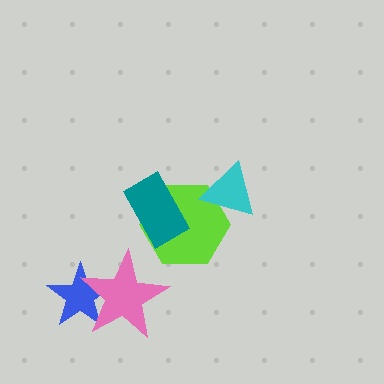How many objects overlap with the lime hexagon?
2 objects overlap with the lime hexagon.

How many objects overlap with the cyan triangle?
1 object overlaps with the cyan triangle.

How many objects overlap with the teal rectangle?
1 object overlaps with the teal rectangle.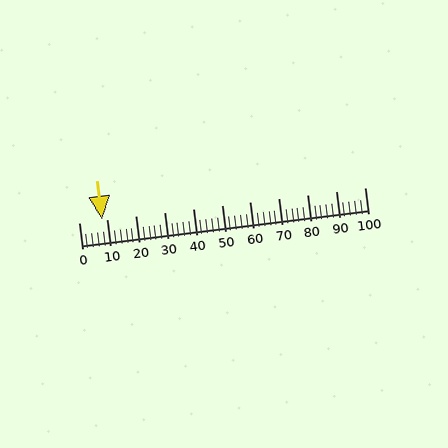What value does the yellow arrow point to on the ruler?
The yellow arrow points to approximately 8.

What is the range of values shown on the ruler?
The ruler shows values from 0 to 100.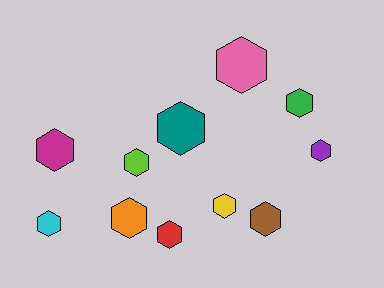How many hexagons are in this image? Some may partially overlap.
There are 11 hexagons.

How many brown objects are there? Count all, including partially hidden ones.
There is 1 brown object.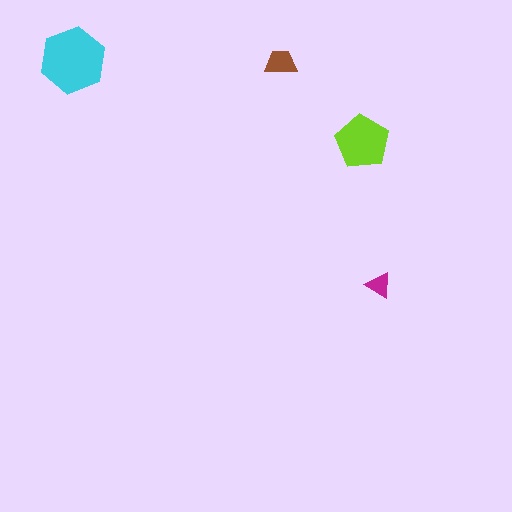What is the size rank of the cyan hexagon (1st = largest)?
1st.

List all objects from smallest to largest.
The magenta triangle, the brown trapezoid, the lime pentagon, the cyan hexagon.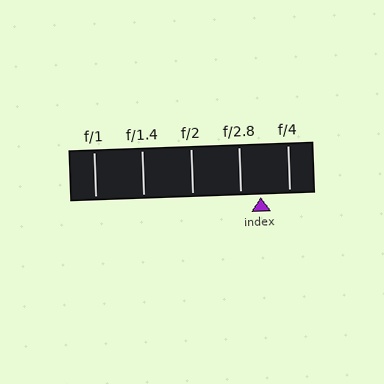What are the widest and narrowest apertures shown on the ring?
The widest aperture shown is f/1 and the narrowest is f/4.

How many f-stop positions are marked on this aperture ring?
There are 5 f-stop positions marked.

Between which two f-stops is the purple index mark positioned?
The index mark is between f/2.8 and f/4.